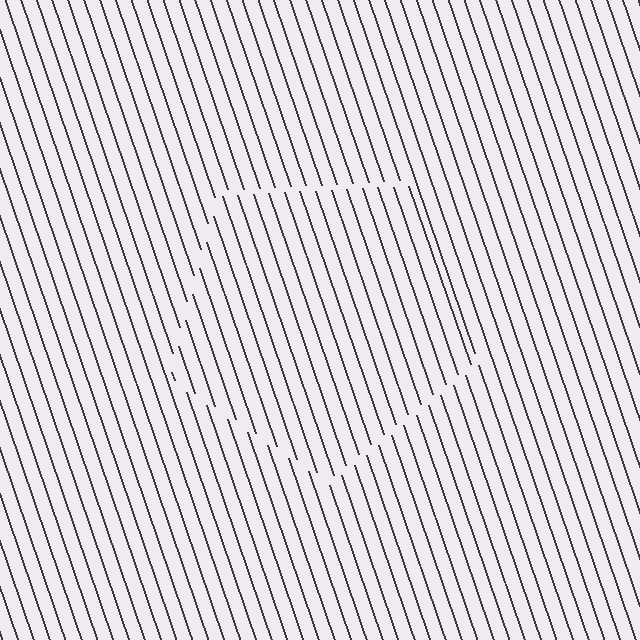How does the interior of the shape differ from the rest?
The interior of the shape contains the same grating, shifted by half a period — the contour is defined by the phase discontinuity where line-ends from the inner and outer gratings abut.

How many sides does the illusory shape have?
5 sides — the line-ends trace a pentagon.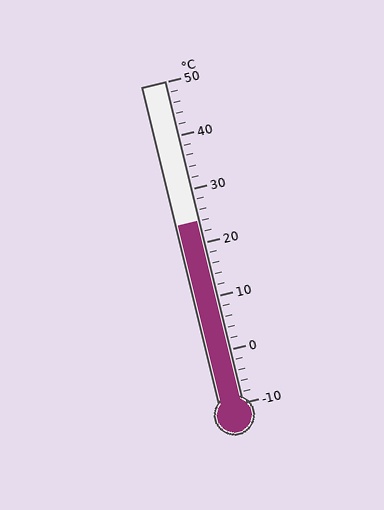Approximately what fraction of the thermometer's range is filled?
The thermometer is filled to approximately 55% of its range.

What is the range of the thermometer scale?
The thermometer scale ranges from -10°C to 50°C.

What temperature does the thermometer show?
The thermometer shows approximately 24°C.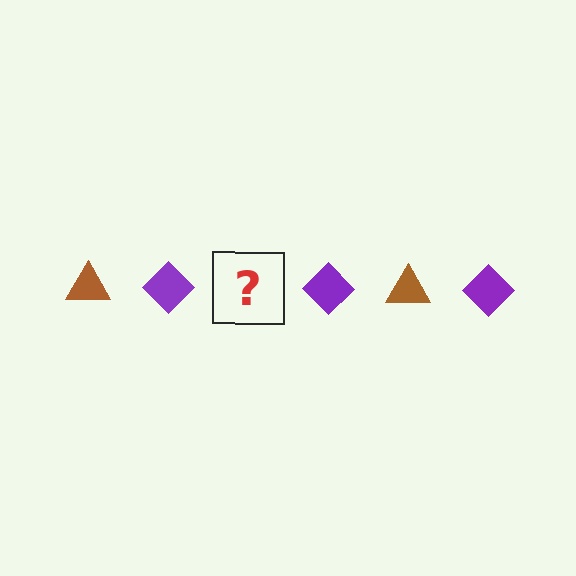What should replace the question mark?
The question mark should be replaced with a brown triangle.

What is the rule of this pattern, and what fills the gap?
The rule is that the pattern alternates between brown triangle and purple diamond. The gap should be filled with a brown triangle.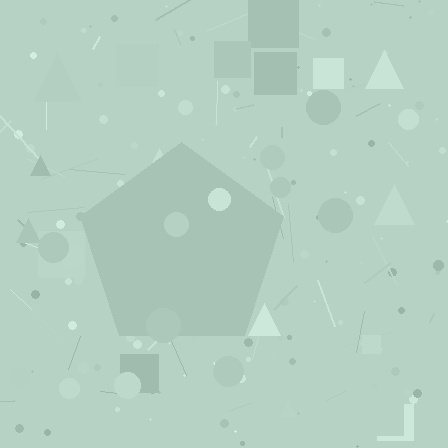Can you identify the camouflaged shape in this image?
The camouflaged shape is a pentagon.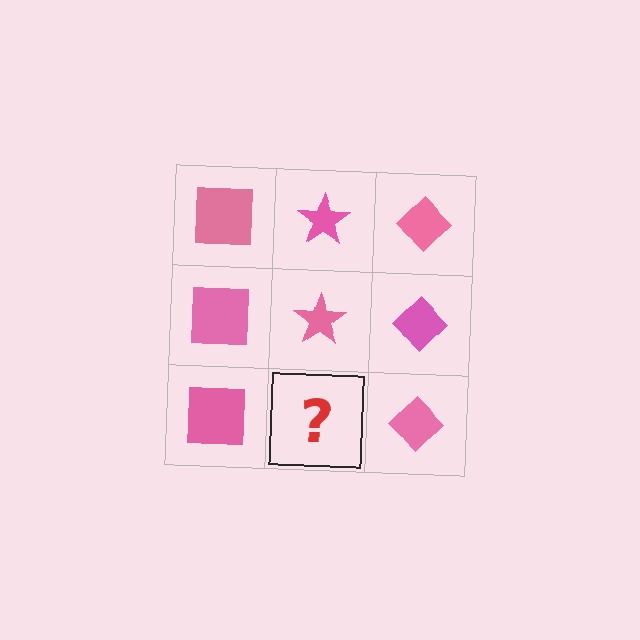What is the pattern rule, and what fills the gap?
The rule is that each column has a consistent shape. The gap should be filled with a pink star.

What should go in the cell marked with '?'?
The missing cell should contain a pink star.